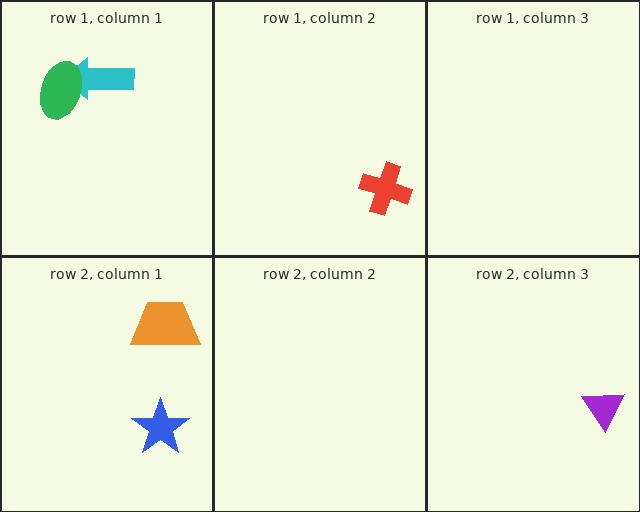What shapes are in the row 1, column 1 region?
The cyan arrow, the green ellipse.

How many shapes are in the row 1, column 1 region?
2.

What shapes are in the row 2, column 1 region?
The orange trapezoid, the blue star.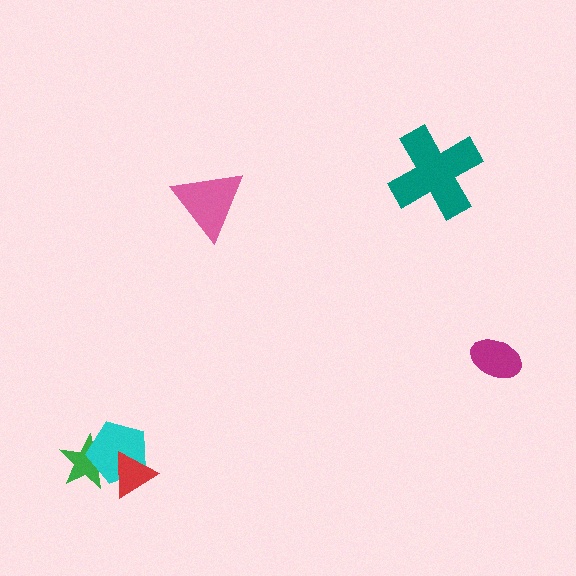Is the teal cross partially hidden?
No, no other shape covers it.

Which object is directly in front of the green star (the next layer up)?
The cyan pentagon is directly in front of the green star.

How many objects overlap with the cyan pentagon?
2 objects overlap with the cyan pentagon.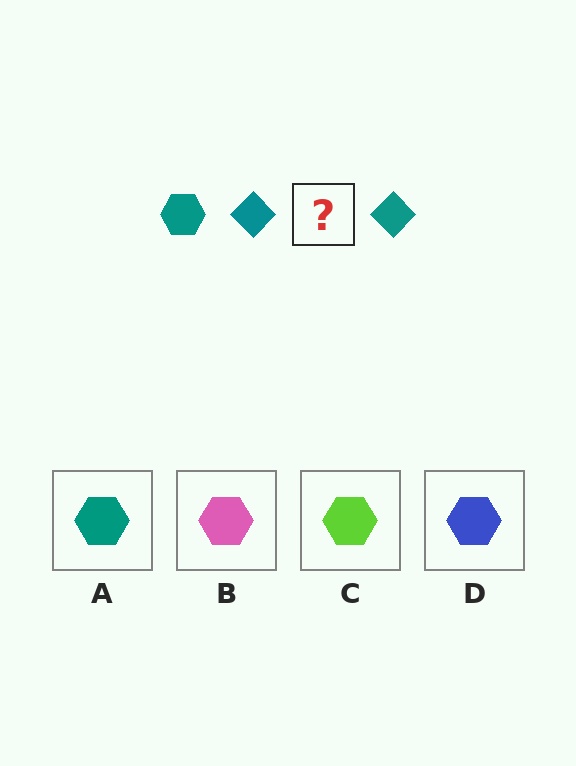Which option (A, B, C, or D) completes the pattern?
A.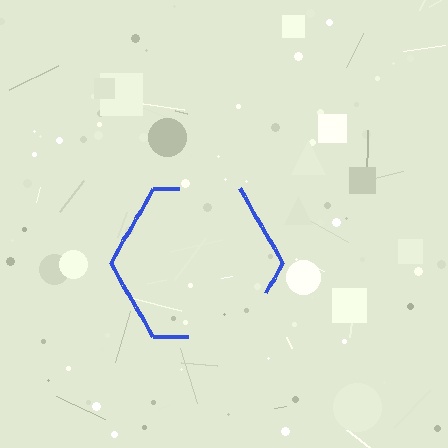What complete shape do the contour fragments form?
The contour fragments form a hexagon.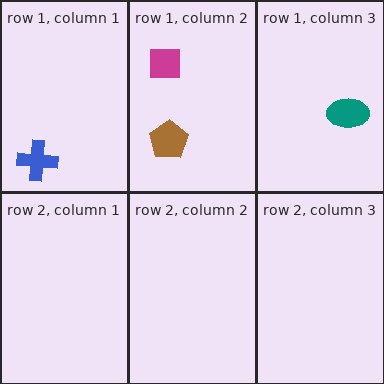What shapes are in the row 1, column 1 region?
The blue cross.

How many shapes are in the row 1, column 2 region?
2.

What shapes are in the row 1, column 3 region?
The teal ellipse.